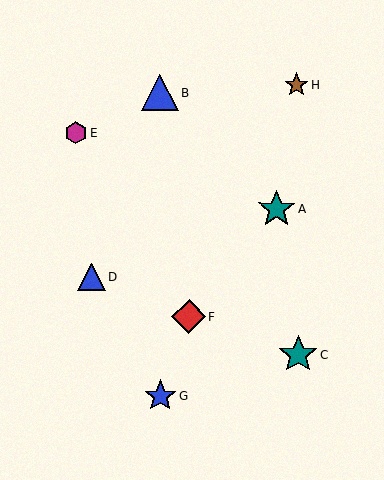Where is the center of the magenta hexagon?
The center of the magenta hexagon is at (75, 133).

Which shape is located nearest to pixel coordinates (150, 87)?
The blue triangle (labeled B) at (160, 92) is nearest to that location.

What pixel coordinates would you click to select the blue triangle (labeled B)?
Click at (160, 92) to select the blue triangle B.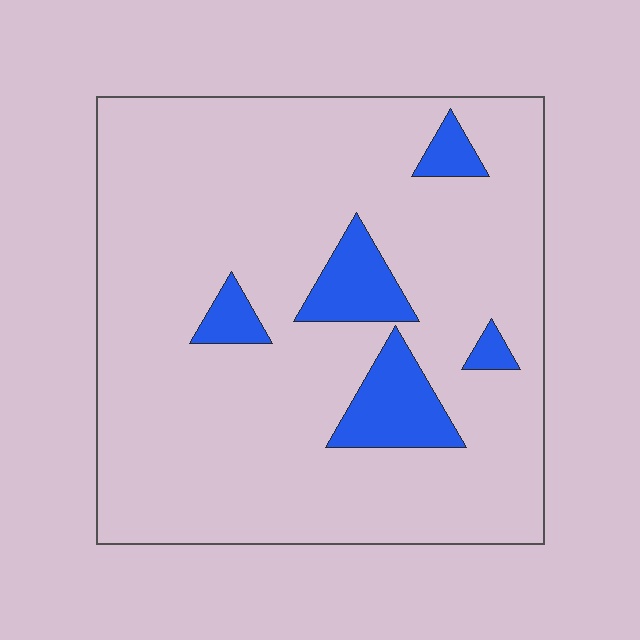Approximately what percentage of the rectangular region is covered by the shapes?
Approximately 10%.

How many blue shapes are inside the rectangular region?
5.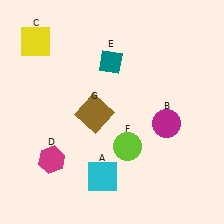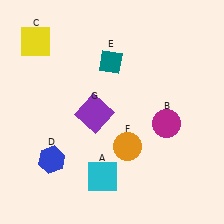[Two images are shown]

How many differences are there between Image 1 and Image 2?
There are 3 differences between the two images.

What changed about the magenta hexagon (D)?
In Image 1, D is magenta. In Image 2, it changed to blue.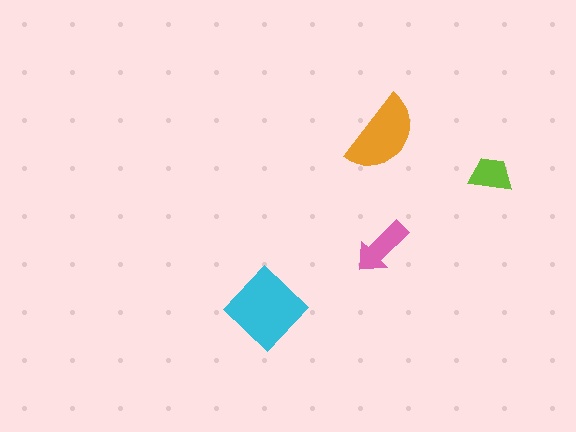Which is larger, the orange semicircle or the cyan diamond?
The cyan diamond.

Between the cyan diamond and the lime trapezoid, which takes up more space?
The cyan diamond.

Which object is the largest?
The cyan diamond.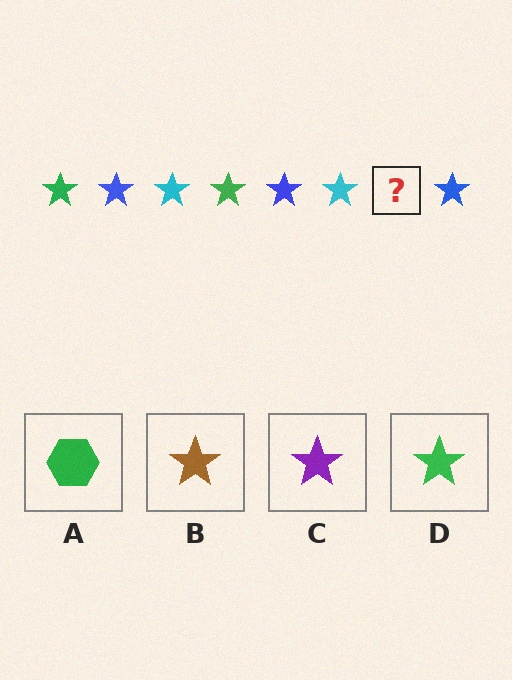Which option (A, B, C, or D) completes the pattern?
D.